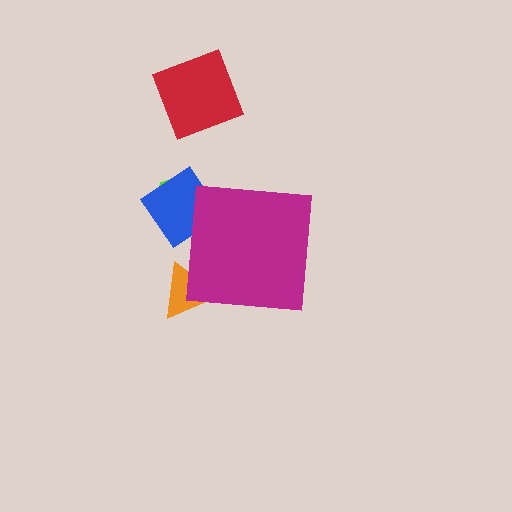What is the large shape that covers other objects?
A magenta square.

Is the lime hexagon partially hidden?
Yes, the lime hexagon is partially hidden behind the magenta square.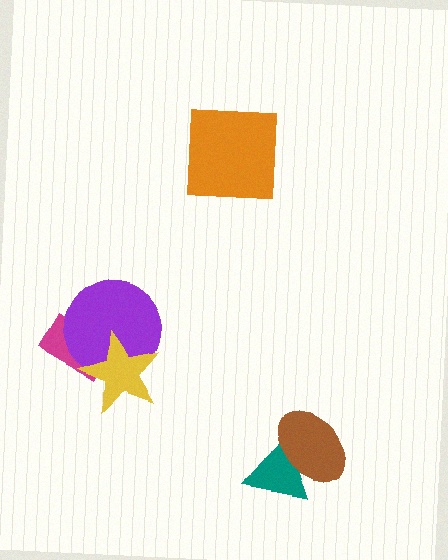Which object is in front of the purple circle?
The yellow star is in front of the purple circle.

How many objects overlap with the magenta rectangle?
2 objects overlap with the magenta rectangle.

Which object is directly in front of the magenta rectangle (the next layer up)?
The purple circle is directly in front of the magenta rectangle.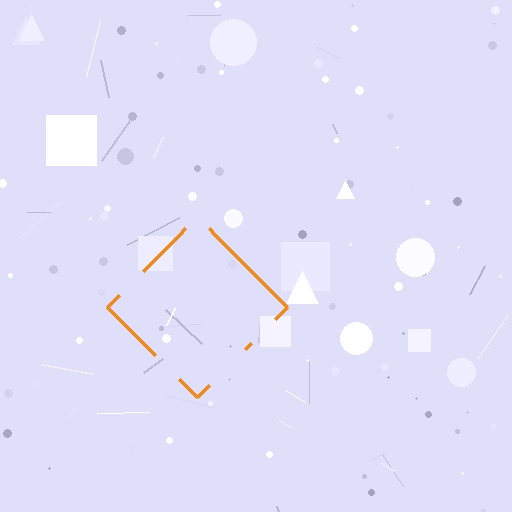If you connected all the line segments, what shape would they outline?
They would outline a diamond.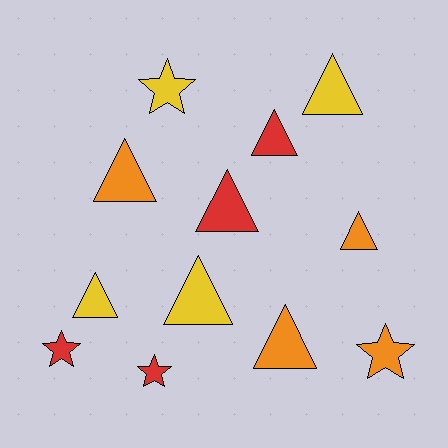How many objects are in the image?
There are 12 objects.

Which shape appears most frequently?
Triangle, with 8 objects.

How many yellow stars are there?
There is 1 yellow star.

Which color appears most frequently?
Orange, with 4 objects.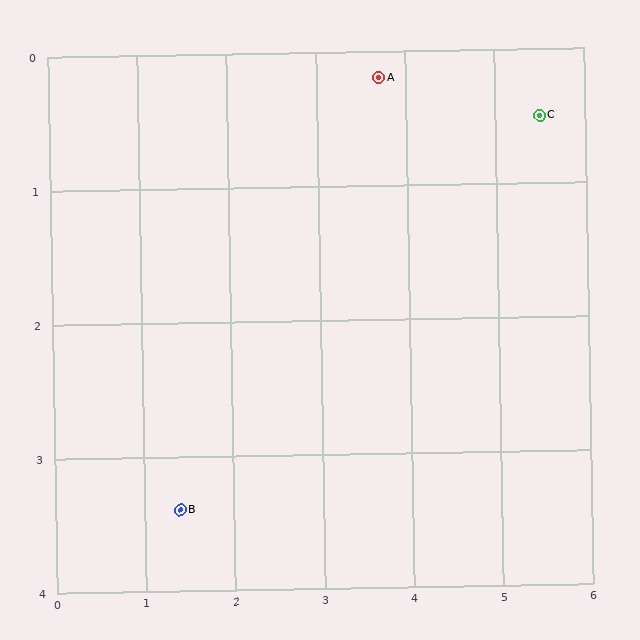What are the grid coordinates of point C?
Point C is at approximately (5.5, 0.5).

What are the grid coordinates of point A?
Point A is at approximately (3.7, 0.2).